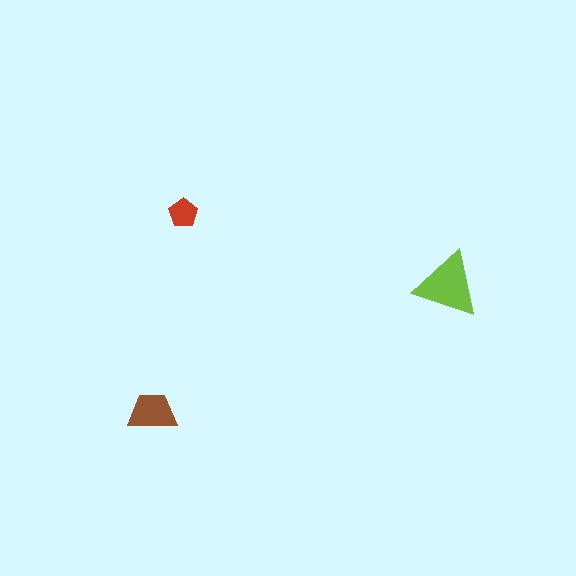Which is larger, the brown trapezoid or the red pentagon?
The brown trapezoid.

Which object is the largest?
The lime triangle.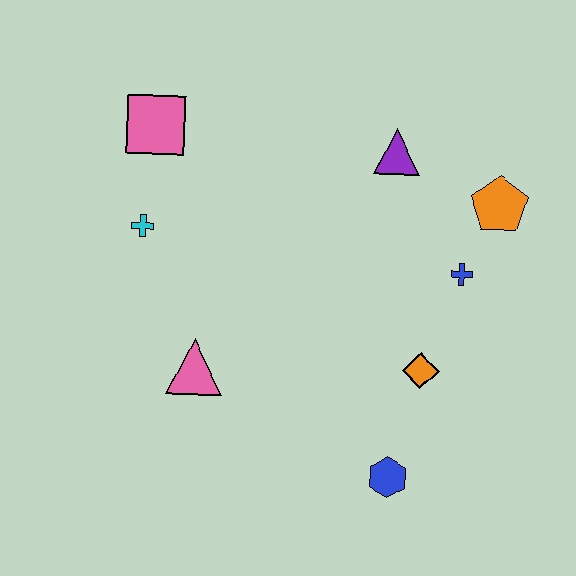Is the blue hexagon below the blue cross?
Yes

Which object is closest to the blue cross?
The orange pentagon is closest to the blue cross.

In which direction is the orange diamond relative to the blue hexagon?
The orange diamond is above the blue hexagon.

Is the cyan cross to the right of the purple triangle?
No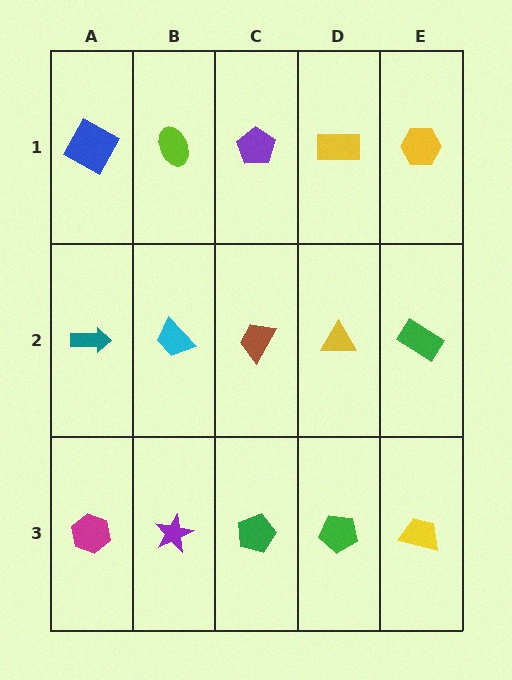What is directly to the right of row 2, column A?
A cyan trapezoid.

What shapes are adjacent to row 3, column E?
A green rectangle (row 2, column E), a green pentagon (row 3, column D).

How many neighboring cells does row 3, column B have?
3.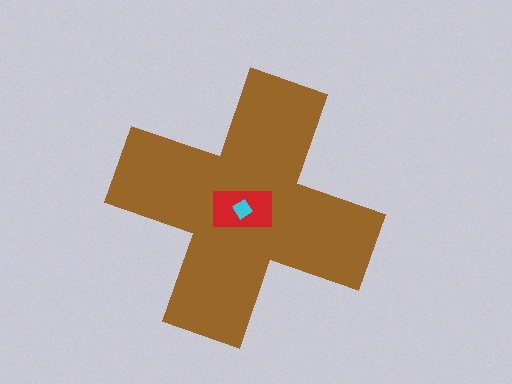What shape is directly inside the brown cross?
The red rectangle.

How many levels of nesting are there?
3.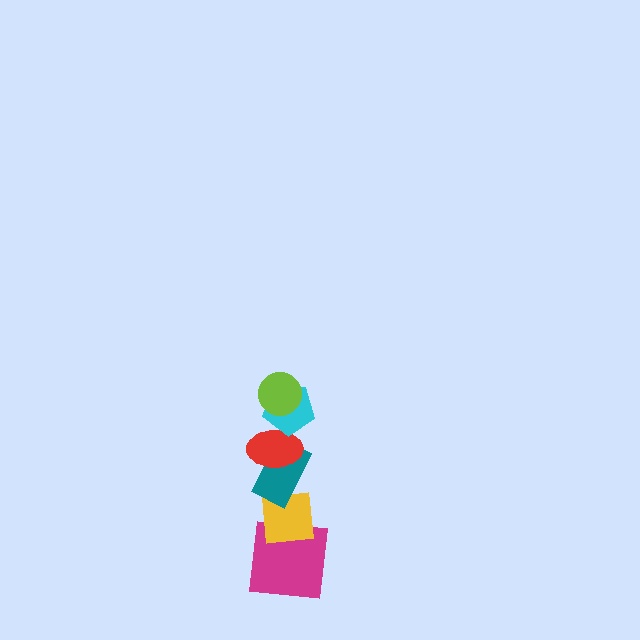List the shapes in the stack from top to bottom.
From top to bottom: the lime circle, the cyan pentagon, the red ellipse, the teal rectangle, the yellow square, the magenta square.